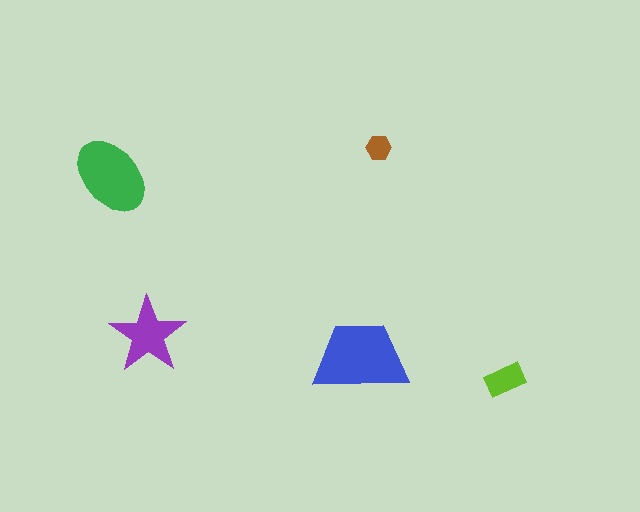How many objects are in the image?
There are 5 objects in the image.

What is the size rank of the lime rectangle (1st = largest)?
4th.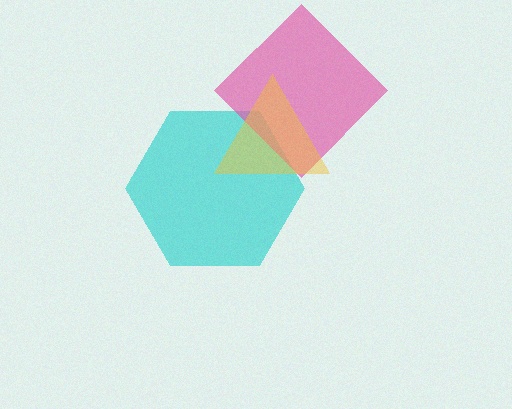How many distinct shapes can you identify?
There are 3 distinct shapes: a cyan hexagon, a pink diamond, a yellow triangle.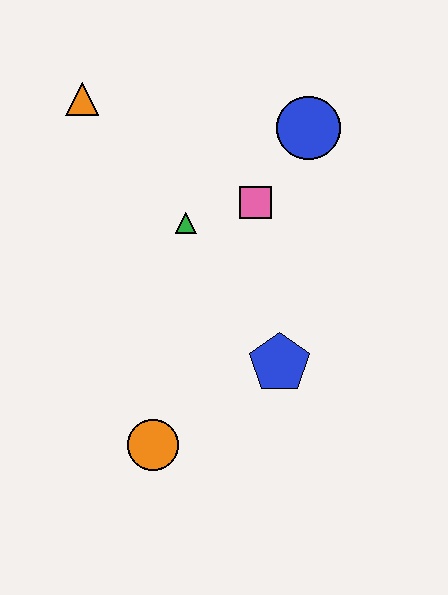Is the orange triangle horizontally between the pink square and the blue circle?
No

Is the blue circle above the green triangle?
Yes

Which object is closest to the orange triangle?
The green triangle is closest to the orange triangle.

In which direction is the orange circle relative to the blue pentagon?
The orange circle is to the left of the blue pentagon.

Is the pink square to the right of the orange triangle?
Yes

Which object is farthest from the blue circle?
The orange circle is farthest from the blue circle.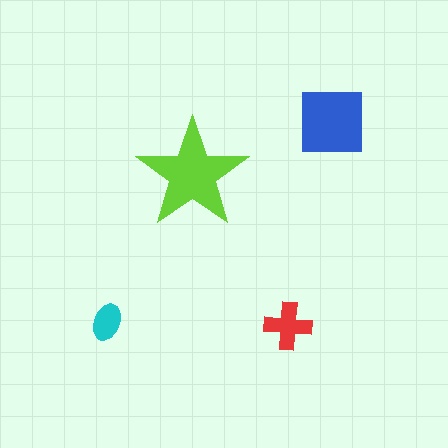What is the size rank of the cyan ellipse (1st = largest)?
4th.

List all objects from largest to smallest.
The lime star, the blue square, the red cross, the cyan ellipse.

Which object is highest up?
The blue square is topmost.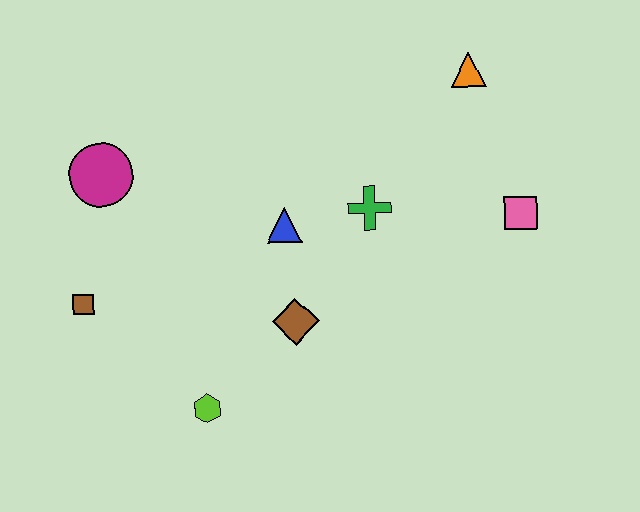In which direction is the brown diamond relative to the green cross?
The brown diamond is below the green cross.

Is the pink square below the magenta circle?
Yes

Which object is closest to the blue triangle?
The green cross is closest to the blue triangle.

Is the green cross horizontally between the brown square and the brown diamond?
No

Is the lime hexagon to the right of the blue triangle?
No